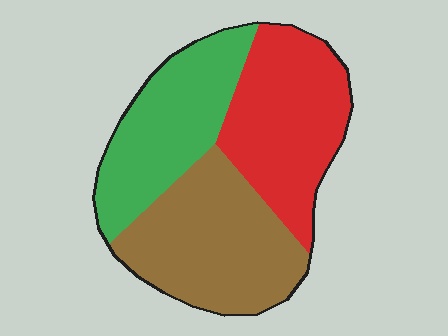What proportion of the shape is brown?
Brown covers roughly 35% of the shape.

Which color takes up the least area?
Green, at roughly 30%.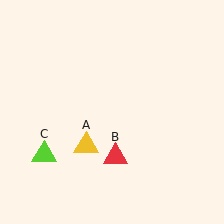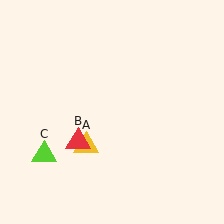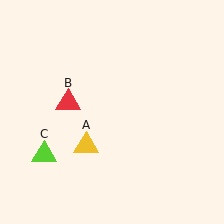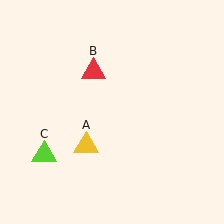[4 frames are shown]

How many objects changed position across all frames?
1 object changed position: red triangle (object B).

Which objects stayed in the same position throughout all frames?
Yellow triangle (object A) and lime triangle (object C) remained stationary.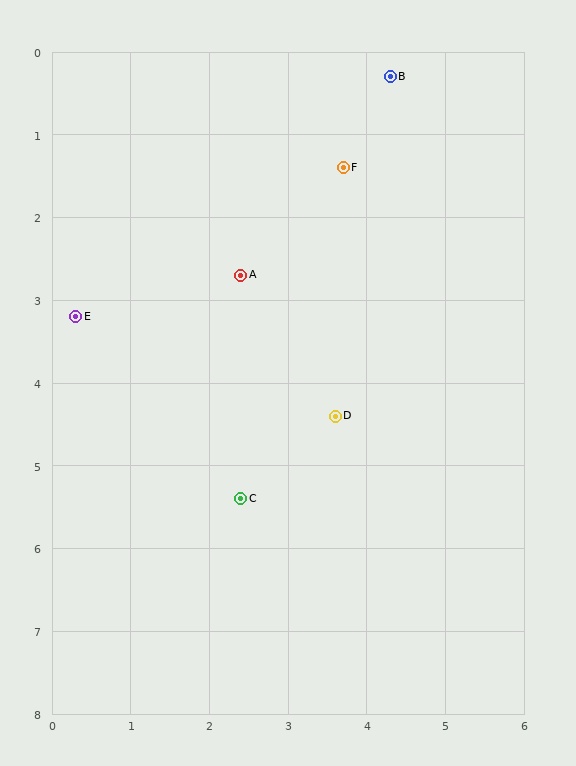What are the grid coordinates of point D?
Point D is at approximately (3.6, 4.4).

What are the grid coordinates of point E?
Point E is at approximately (0.3, 3.2).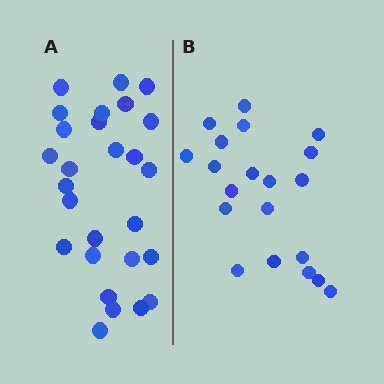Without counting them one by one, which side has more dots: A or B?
Region A (the left region) has more dots.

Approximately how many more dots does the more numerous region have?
Region A has roughly 8 or so more dots than region B.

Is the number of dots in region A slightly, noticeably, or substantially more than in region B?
Region A has noticeably more, but not dramatically so. The ratio is roughly 1.4 to 1.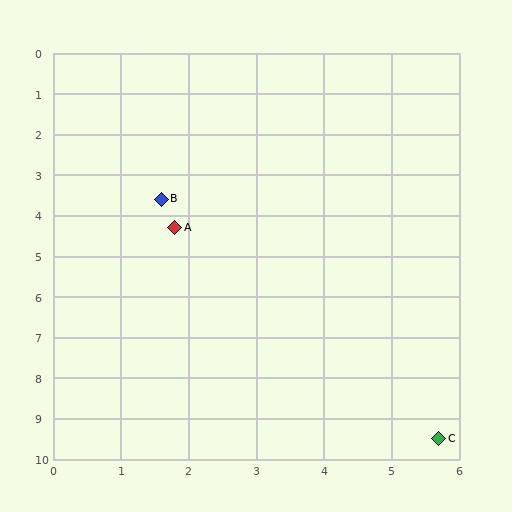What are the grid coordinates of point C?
Point C is at approximately (5.7, 9.5).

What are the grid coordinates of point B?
Point B is at approximately (1.6, 3.6).